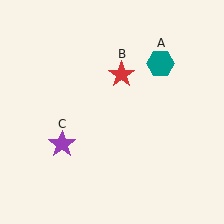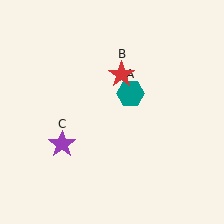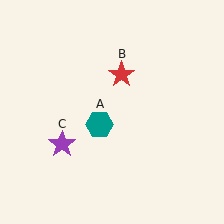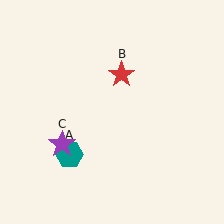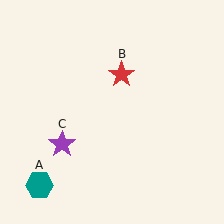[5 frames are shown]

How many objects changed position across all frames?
1 object changed position: teal hexagon (object A).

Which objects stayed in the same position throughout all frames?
Red star (object B) and purple star (object C) remained stationary.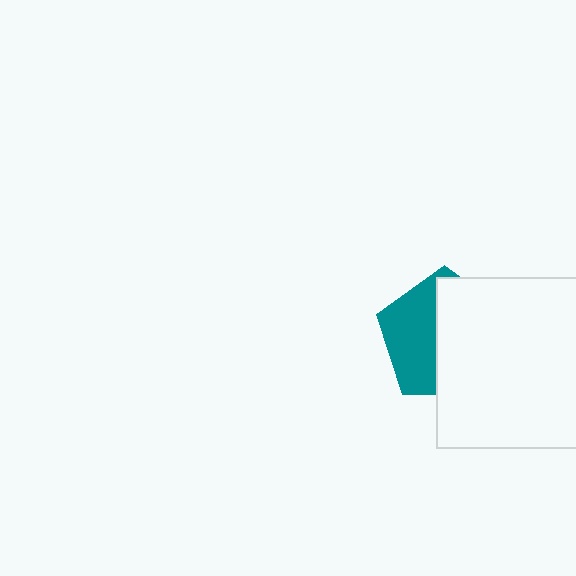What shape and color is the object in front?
The object in front is a white square.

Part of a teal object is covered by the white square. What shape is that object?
It is a pentagon.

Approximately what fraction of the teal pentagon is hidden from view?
Roughly 57% of the teal pentagon is hidden behind the white square.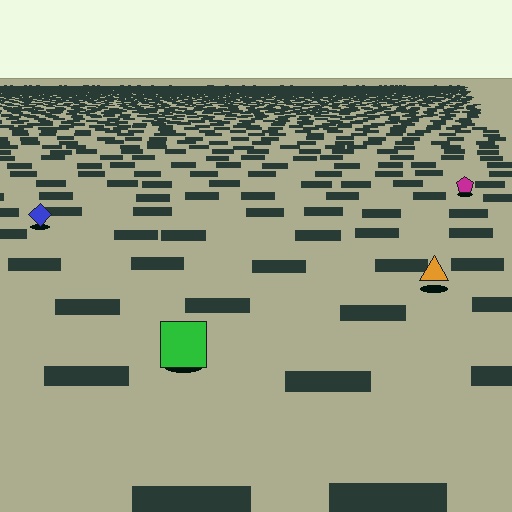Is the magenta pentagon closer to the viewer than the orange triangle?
No. The orange triangle is closer — you can tell from the texture gradient: the ground texture is coarser near it.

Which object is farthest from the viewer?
The magenta pentagon is farthest from the viewer. It appears smaller and the ground texture around it is denser.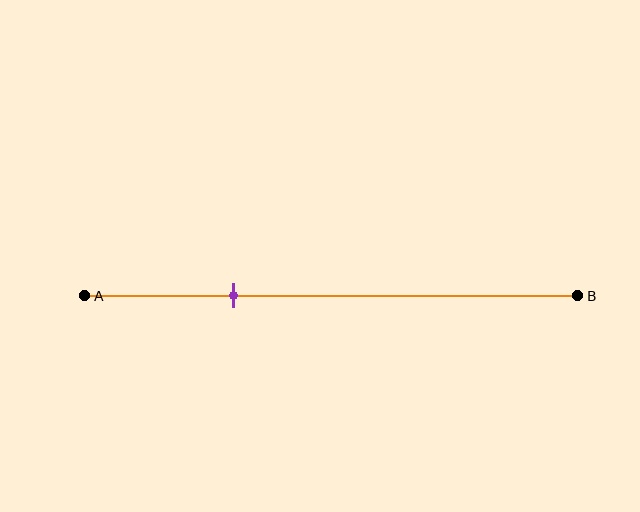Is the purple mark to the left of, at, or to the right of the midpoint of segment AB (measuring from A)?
The purple mark is to the left of the midpoint of segment AB.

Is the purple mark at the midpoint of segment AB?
No, the mark is at about 30% from A, not at the 50% midpoint.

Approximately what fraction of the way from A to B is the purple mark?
The purple mark is approximately 30% of the way from A to B.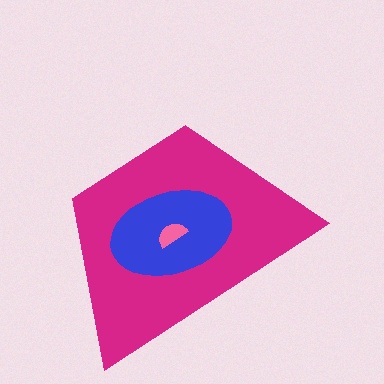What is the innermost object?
The pink semicircle.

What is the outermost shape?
The magenta trapezoid.